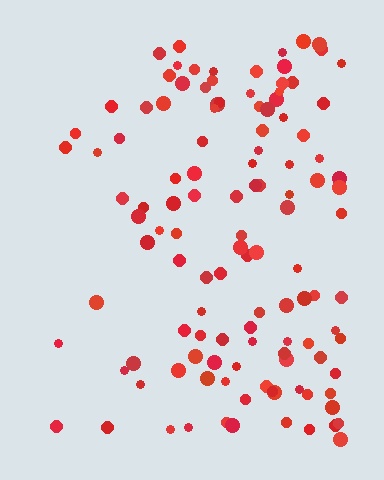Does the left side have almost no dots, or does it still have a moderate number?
Still a moderate number, just noticeably fewer than the right.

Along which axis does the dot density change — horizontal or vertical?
Horizontal.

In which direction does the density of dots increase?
From left to right, with the right side densest.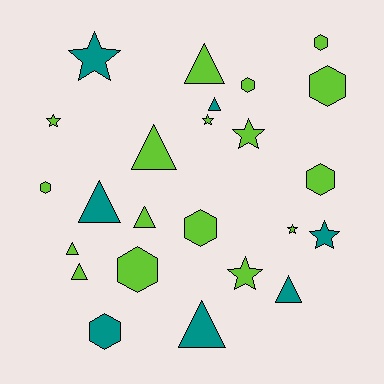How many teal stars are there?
There are 2 teal stars.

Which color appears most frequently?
Lime, with 17 objects.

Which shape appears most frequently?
Triangle, with 9 objects.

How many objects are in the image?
There are 24 objects.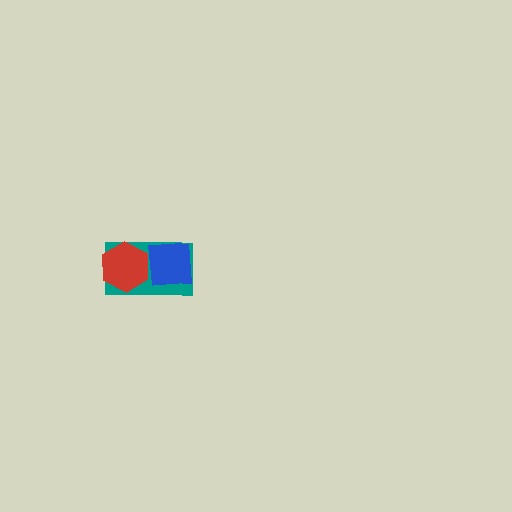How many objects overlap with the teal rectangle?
2 objects overlap with the teal rectangle.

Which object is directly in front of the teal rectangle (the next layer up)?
The blue square is directly in front of the teal rectangle.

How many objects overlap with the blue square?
2 objects overlap with the blue square.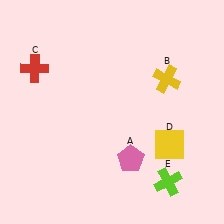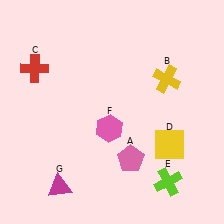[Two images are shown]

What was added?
A pink hexagon (F), a magenta triangle (G) were added in Image 2.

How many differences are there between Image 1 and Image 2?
There are 2 differences between the two images.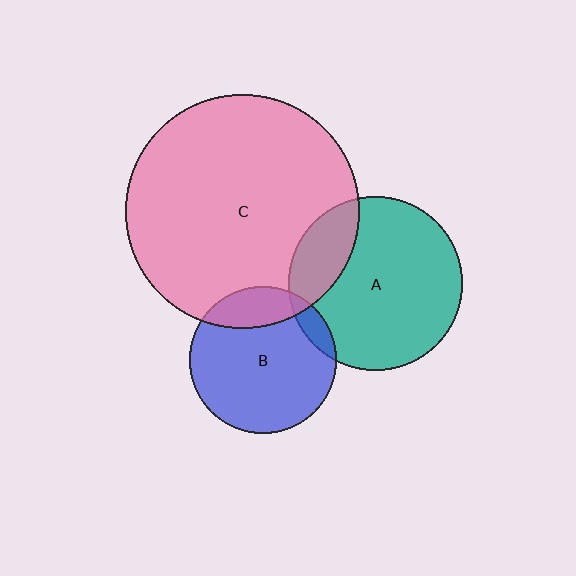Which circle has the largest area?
Circle C (pink).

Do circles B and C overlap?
Yes.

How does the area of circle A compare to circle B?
Approximately 1.4 times.